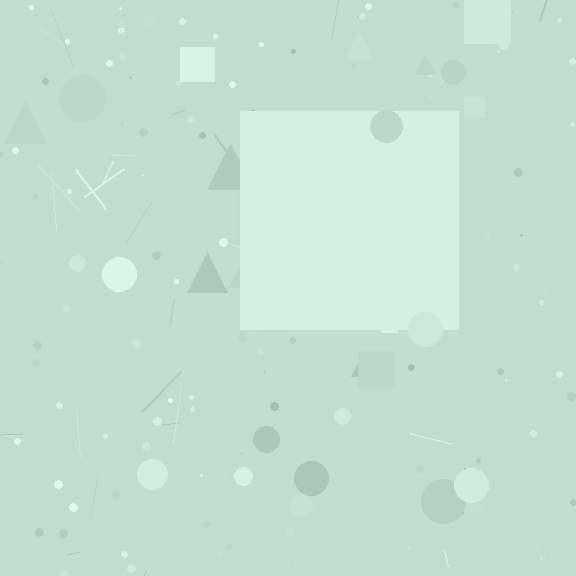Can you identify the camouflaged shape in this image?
The camouflaged shape is a square.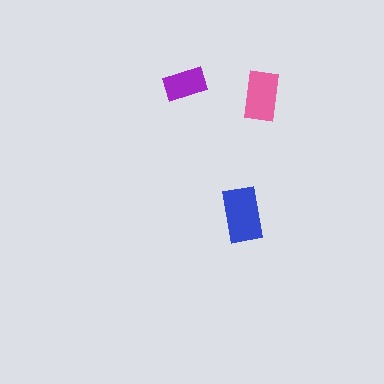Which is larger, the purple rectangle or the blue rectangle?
The blue one.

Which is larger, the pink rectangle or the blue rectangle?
The blue one.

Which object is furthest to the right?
The pink rectangle is rightmost.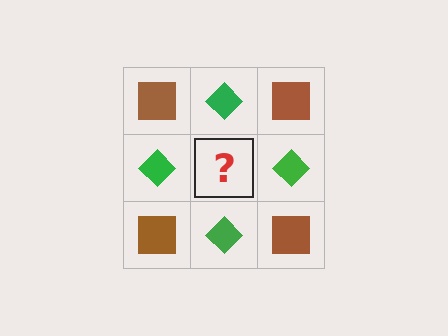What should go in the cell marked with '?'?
The missing cell should contain a brown square.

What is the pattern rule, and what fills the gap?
The rule is that it alternates brown square and green diamond in a checkerboard pattern. The gap should be filled with a brown square.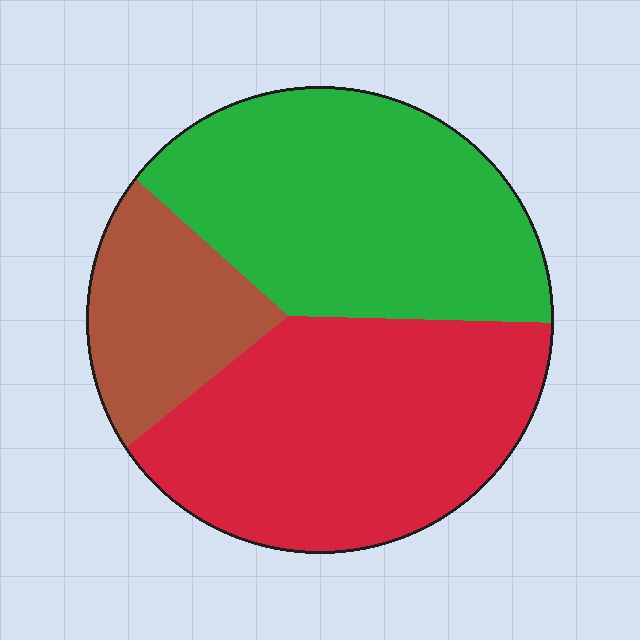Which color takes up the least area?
Brown, at roughly 15%.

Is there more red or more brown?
Red.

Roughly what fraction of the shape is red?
Red takes up between a third and a half of the shape.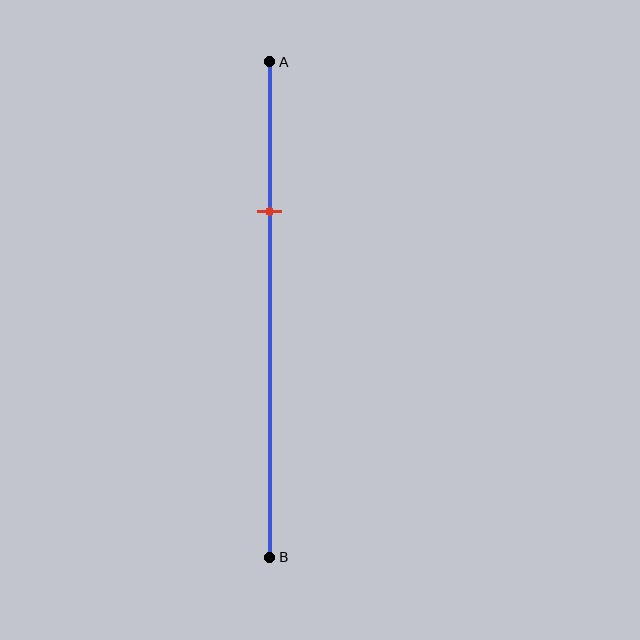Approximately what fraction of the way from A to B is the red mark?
The red mark is approximately 30% of the way from A to B.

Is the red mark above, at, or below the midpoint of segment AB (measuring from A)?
The red mark is above the midpoint of segment AB.